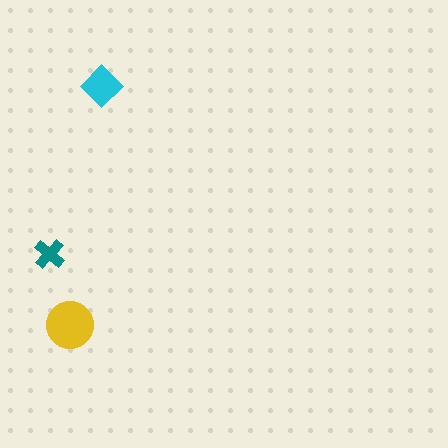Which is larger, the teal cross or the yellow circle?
The yellow circle.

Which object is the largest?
The yellow circle.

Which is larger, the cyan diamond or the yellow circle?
The yellow circle.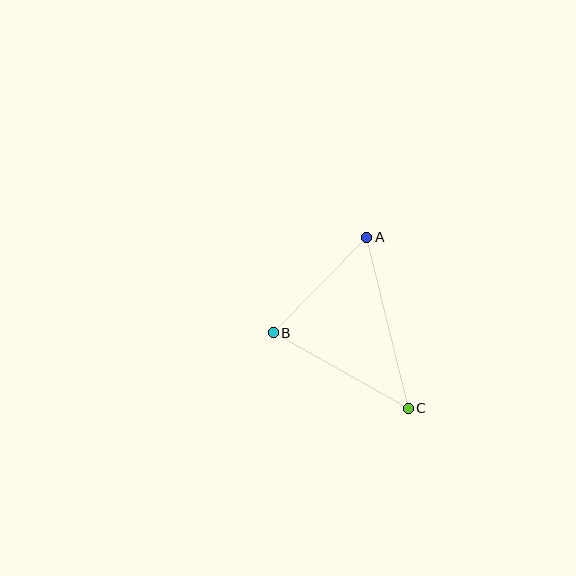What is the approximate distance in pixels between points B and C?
The distance between B and C is approximately 155 pixels.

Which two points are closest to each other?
Points A and B are closest to each other.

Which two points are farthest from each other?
Points A and C are farthest from each other.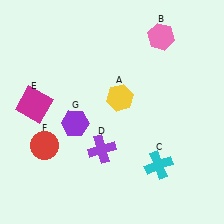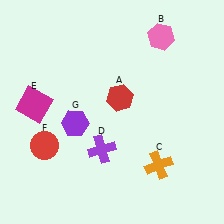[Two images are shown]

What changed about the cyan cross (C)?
In Image 1, C is cyan. In Image 2, it changed to orange.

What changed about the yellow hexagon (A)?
In Image 1, A is yellow. In Image 2, it changed to red.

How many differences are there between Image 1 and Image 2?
There are 2 differences between the two images.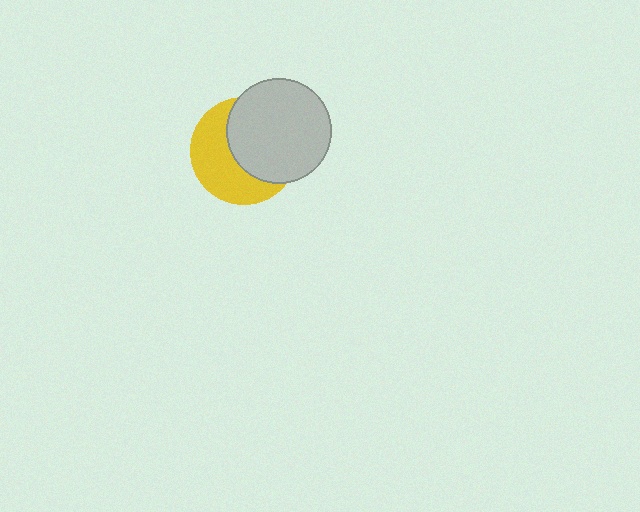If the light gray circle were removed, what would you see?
You would see the complete yellow circle.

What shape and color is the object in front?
The object in front is a light gray circle.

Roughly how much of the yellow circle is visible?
About half of it is visible (roughly 48%).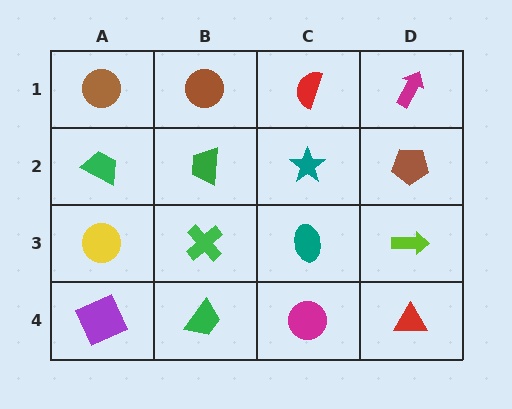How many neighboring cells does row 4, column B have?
3.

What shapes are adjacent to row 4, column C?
A teal ellipse (row 3, column C), a green trapezoid (row 4, column B), a red triangle (row 4, column D).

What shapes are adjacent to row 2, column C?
A red semicircle (row 1, column C), a teal ellipse (row 3, column C), a green trapezoid (row 2, column B), a brown pentagon (row 2, column D).